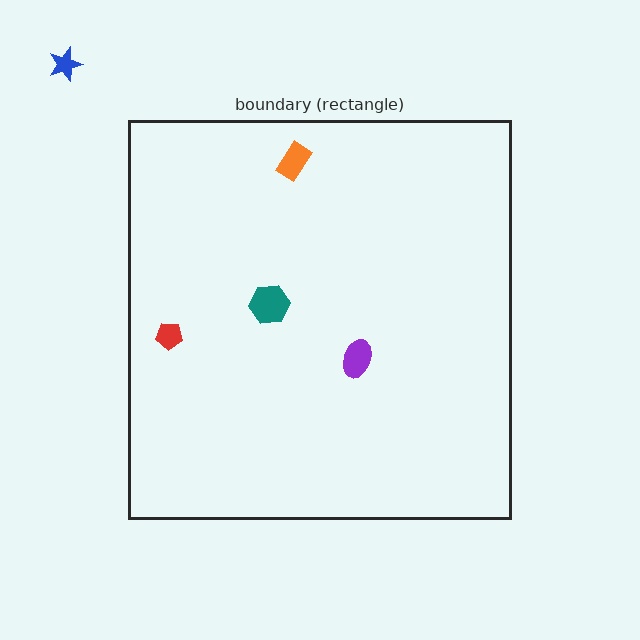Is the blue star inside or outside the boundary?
Outside.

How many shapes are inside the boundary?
4 inside, 1 outside.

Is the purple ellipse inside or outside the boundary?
Inside.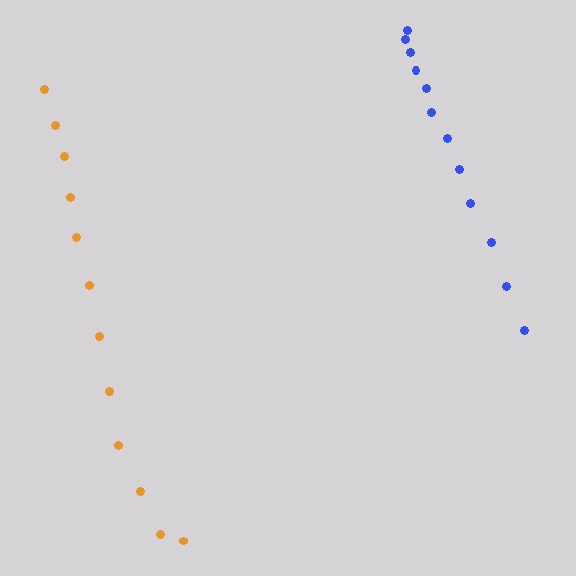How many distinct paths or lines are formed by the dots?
There are 2 distinct paths.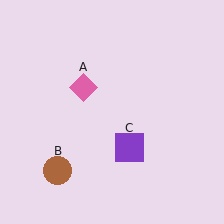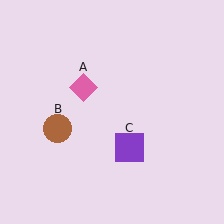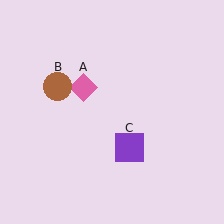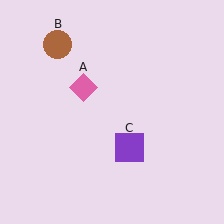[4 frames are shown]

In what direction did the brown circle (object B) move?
The brown circle (object B) moved up.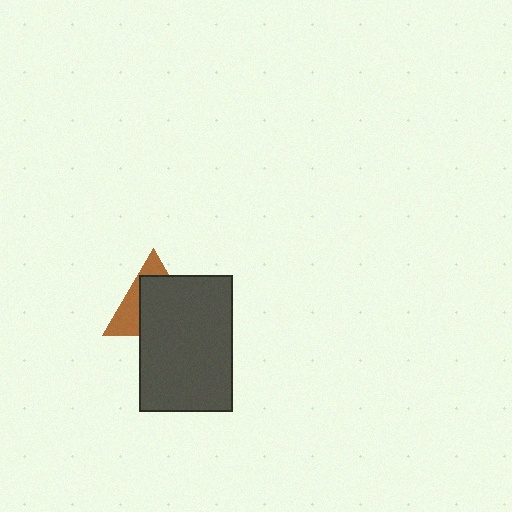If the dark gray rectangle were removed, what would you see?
You would see the complete brown triangle.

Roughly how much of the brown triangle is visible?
A small part of it is visible (roughly 37%).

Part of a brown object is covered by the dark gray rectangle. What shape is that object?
It is a triangle.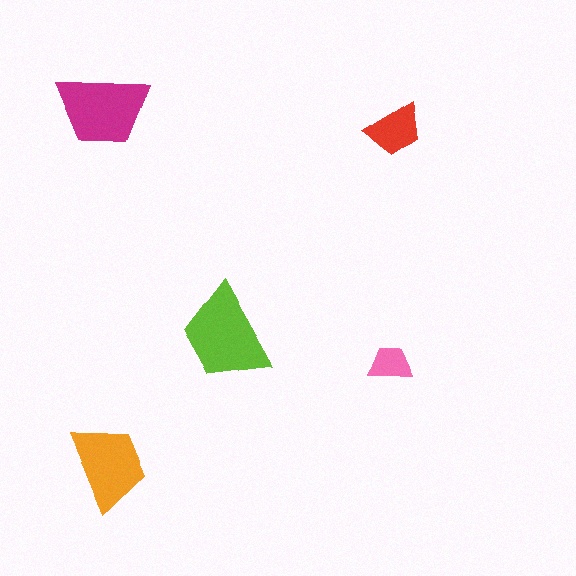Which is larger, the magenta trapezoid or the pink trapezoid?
The magenta one.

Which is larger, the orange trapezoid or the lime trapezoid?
The lime one.